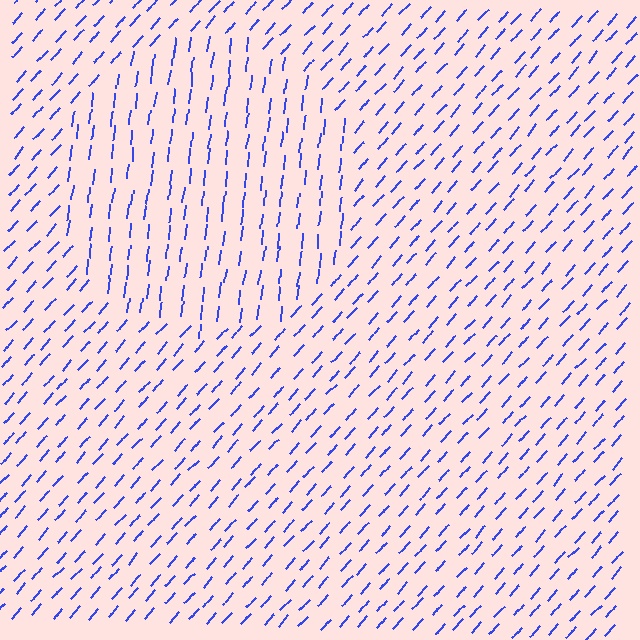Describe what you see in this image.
The image is filled with small blue line segments. A circle region in the image has lines oriented differently from the surrounding lines, creating a visible texture boundary.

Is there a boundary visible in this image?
Yes, there is a texture boundary formed by a change in line orientation.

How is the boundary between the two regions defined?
The boundary is defined purely by a change in line orientation (approximately 34 degrees difference). All lines are the same color and thickness.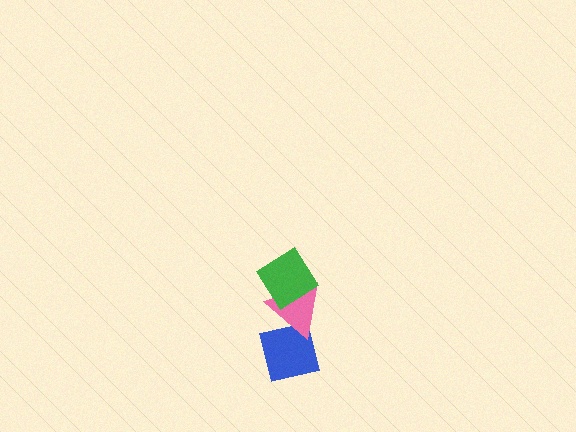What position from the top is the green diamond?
The green diamond is 1st from the top.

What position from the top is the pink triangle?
The pink triangle is 2nd from the top.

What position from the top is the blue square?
The blue square is 3rd from the top.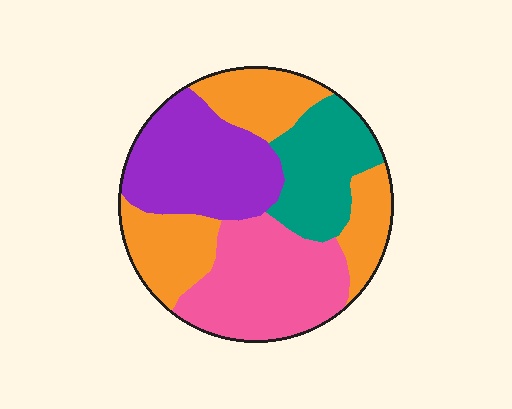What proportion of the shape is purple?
Purple covers 25% of the shape.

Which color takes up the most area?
Orange, at roughly 30%.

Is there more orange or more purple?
Orange.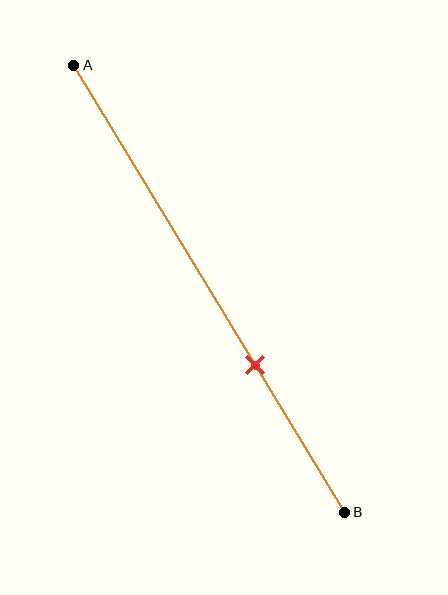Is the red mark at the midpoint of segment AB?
No, the mark is at about 65% from A, not at the 50% midpoint.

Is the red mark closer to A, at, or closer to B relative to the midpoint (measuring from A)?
The red mark is closer to point B than the midpoint of segment AB.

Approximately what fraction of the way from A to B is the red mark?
The red mark is approximately 65% of the way from A to B.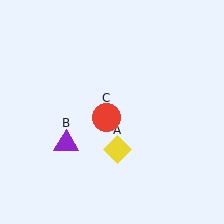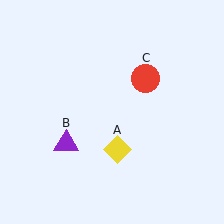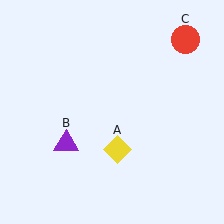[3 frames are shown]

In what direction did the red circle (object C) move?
The red circle (object C) moved up and to the right.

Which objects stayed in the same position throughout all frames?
Yellow diamond (object A) and purple triangle (object B) remained stationary.